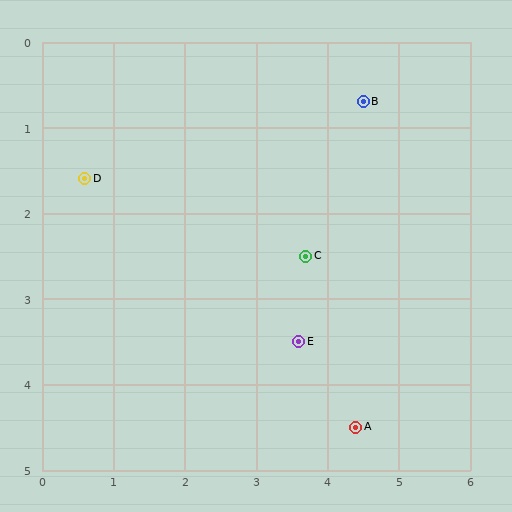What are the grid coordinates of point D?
Point D is at approximately (0.6, 1.6).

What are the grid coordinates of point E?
Point E is at approximately (3.6, 3.5).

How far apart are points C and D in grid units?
Points C and D are about 3.2 grid units apart.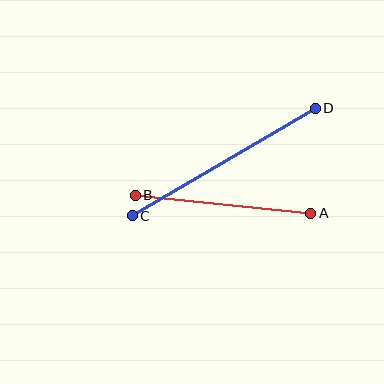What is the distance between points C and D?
The distance is approximately 212 pixels.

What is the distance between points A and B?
The distance is approximately 176 pixels.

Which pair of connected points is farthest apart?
Points C and D are farthest apart.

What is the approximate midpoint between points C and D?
The midpoint is at approximately (224, 162) pixels.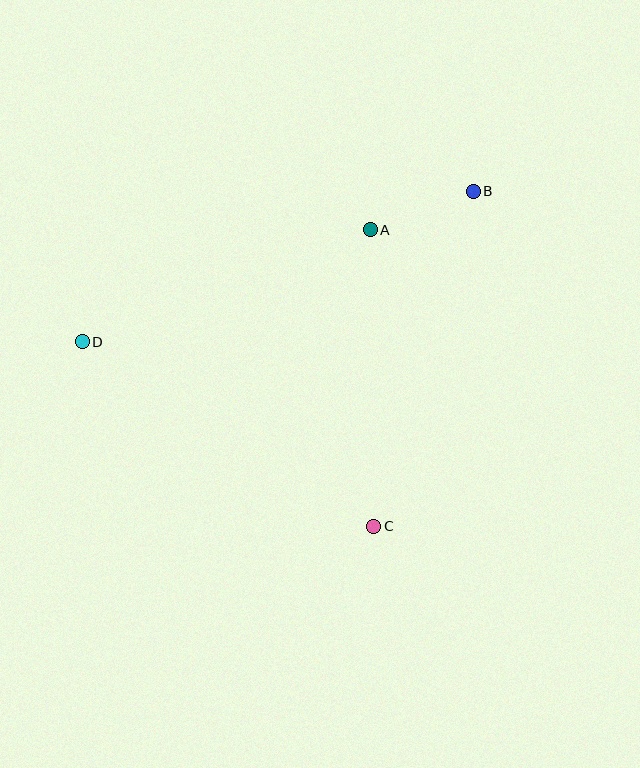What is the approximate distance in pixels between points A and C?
The distance between A and C is approximately 296 pixels.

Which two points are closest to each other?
Points A and B are closest to each other.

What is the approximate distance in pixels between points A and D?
The distance between A and D is approximately 309 pixels.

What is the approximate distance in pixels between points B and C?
The distance between B and C is approximately 349 pixels.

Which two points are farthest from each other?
Points B and D are farthest from each other.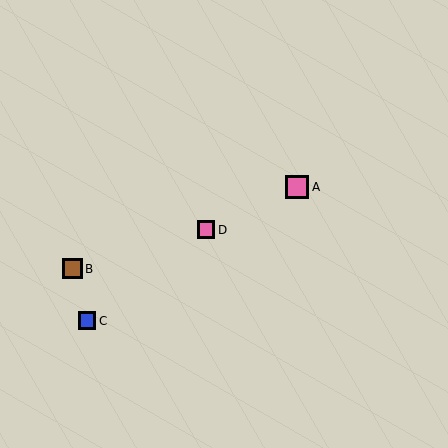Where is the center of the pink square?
The center of the pink square is at (206, 230).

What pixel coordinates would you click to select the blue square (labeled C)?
Click at (87, 321) to select the blue square C.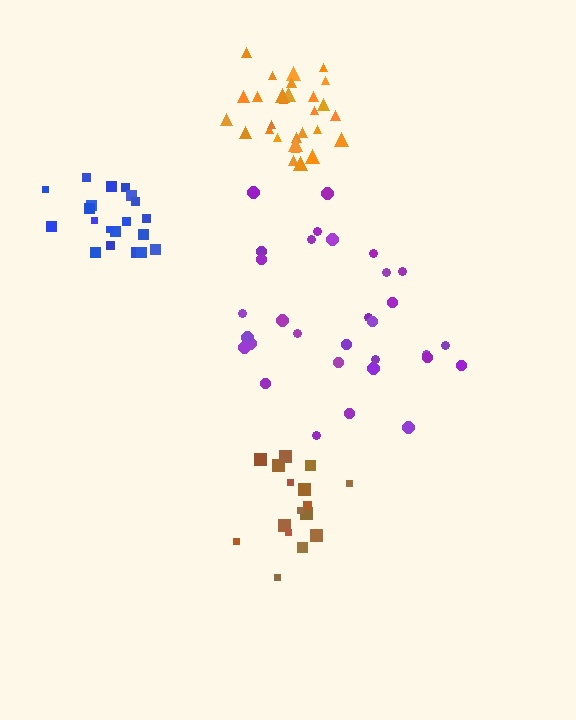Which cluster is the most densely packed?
Orange.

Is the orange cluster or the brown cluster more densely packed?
Orange.